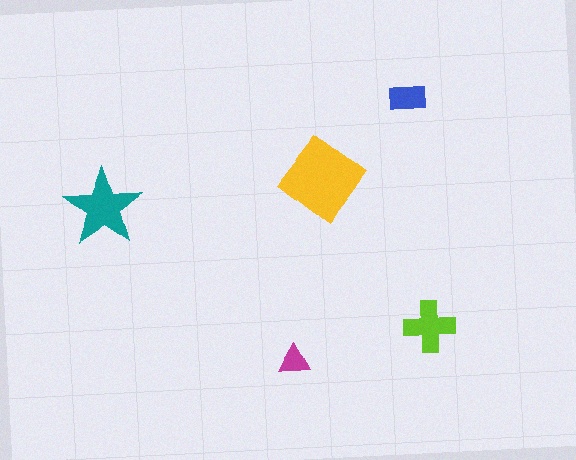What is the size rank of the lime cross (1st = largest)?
3rd.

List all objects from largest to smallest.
The yellow diamond, the teal star, the lime cross, the blue rectangle, the magenta triangle.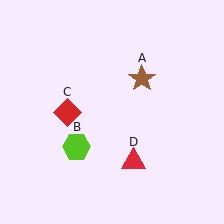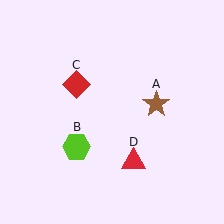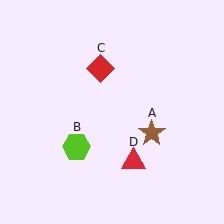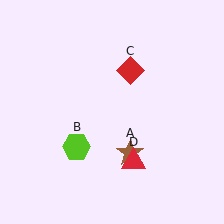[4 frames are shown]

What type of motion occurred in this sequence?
The brown star (object A), red diamond (object C) rotated clockwise around the center of the scene.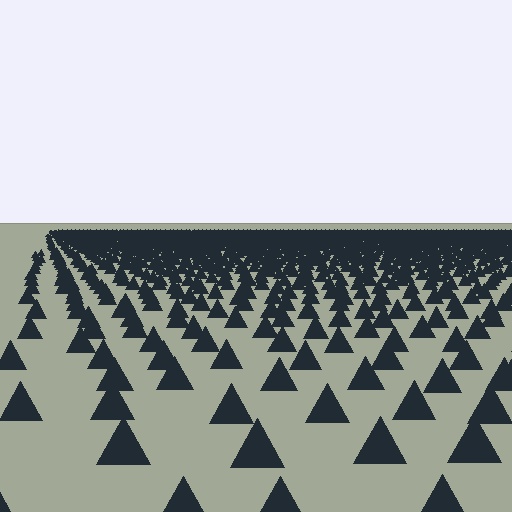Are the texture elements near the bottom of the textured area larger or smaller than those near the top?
Larger. Near the bottom, elements are closer to the viewer and appear at a bigger on-screen size.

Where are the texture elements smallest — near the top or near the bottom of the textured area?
Near the top.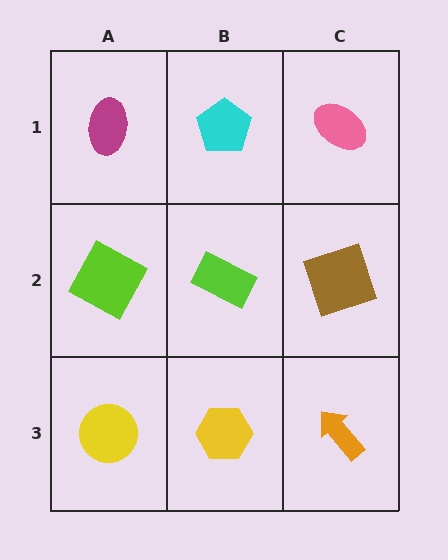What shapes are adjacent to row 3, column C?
A brown square (row 2, column C), a yellow hexagon (row 3, column B).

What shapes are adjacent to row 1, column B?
A lime rectangle (row 2, column B), a magenta ellipse (row 1, column A), a pink ellipse (row 1, column C).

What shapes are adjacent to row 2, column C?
A pink ellipse (row 1, column C), an orange arrow (row 3, column C), a lime rectangle (row 2, column B).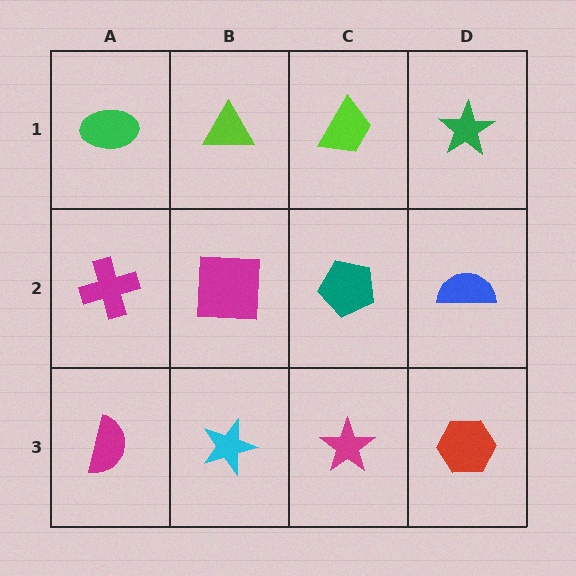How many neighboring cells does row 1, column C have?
3.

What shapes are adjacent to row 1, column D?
A blue semicircle (row 2, column D), a lime trapezoid (row 1, column C).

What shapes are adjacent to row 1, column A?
A magenta cross (row 2, column A), a lime triangle (row 1, column B).